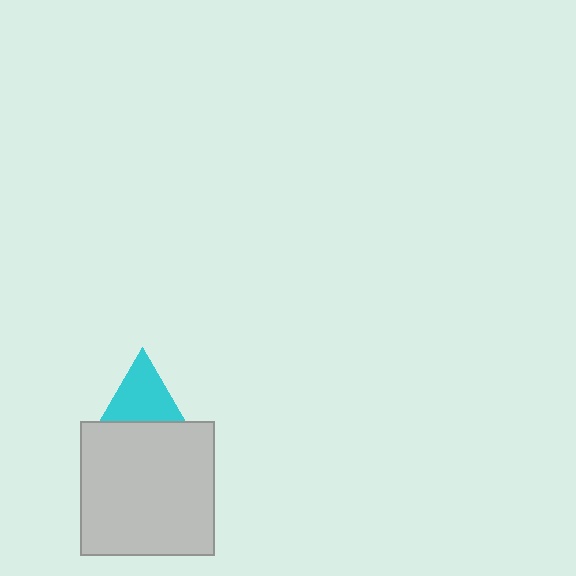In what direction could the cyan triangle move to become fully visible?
The cyan triangle could move up. That would shift it out from behind the light gray square entirely.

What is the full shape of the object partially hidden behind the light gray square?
The partially hidden object is a cyan triangle.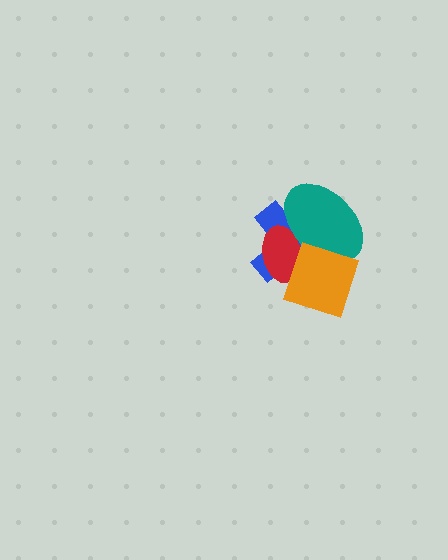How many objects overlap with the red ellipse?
3 objects overlap with the red ellipse.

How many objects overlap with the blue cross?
3 objects overlap with the blue cross.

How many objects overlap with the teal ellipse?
3 objects overlap with the teal ellipse.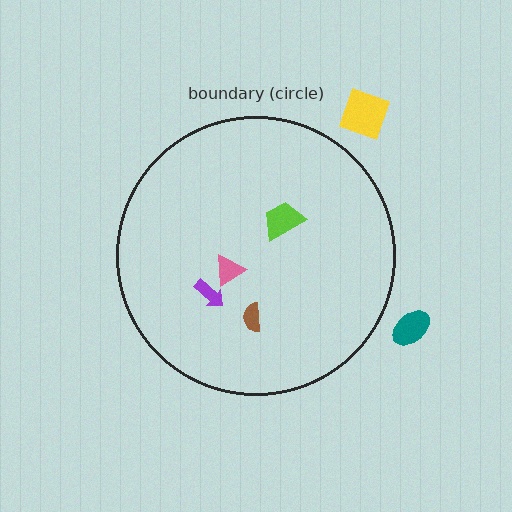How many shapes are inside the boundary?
4 inside, 2 outside.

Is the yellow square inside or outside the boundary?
Outside.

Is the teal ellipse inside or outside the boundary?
Outside.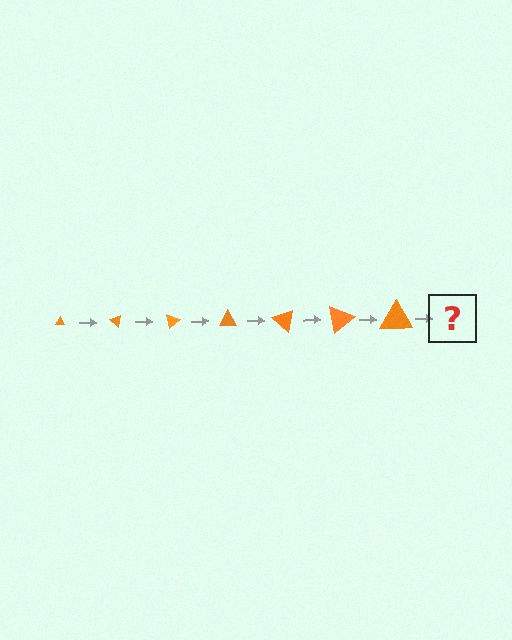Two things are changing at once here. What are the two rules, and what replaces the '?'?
The two rules are that the triangle grows larger each step and it rotates 40 degrees each step. The '?' should be a triangle, larger than the previous one and rotated 280 degrees from the start.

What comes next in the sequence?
The next element should be a triangle, larger than the previous one and rotated 280 degrees from the start.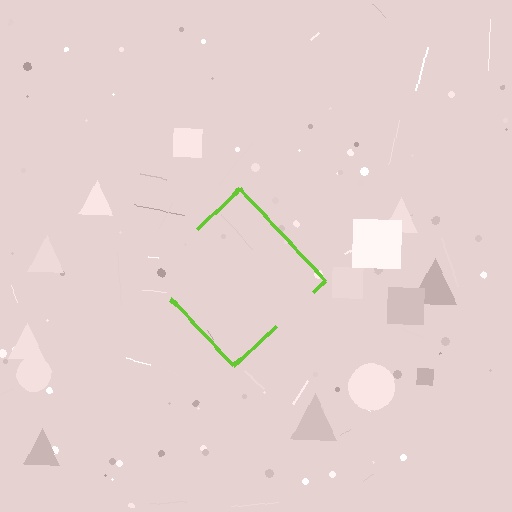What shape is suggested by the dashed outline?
The dashed outline suggests a diamond.